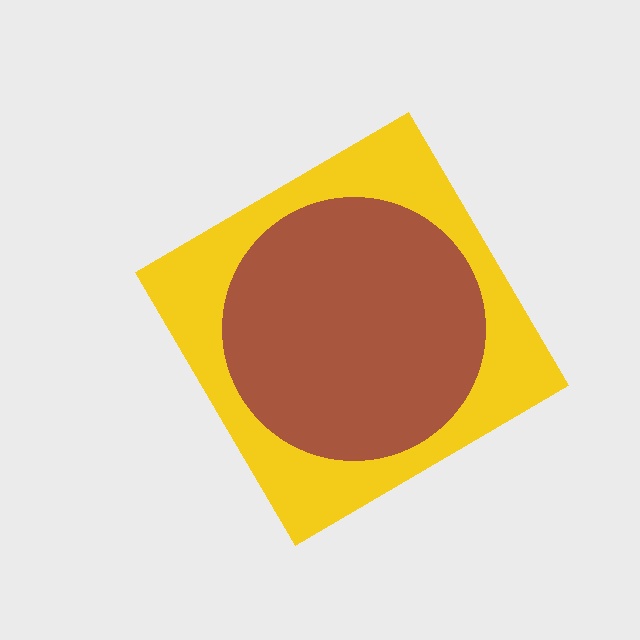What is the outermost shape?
The yellow diamond.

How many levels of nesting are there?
2.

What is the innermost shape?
The brown circle.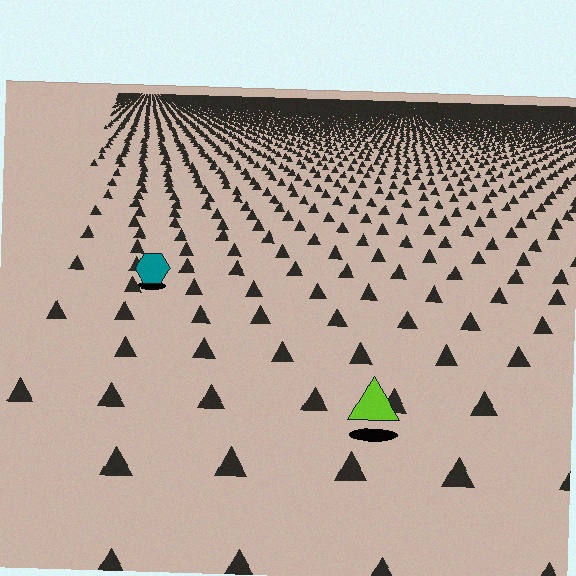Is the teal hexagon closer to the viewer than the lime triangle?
No. The lime triangle is closer — you can tell from the texture gradient: the ground texture is coarser near it.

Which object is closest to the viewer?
The lime triangle is closest. The texture marks near it are larger and more spread out.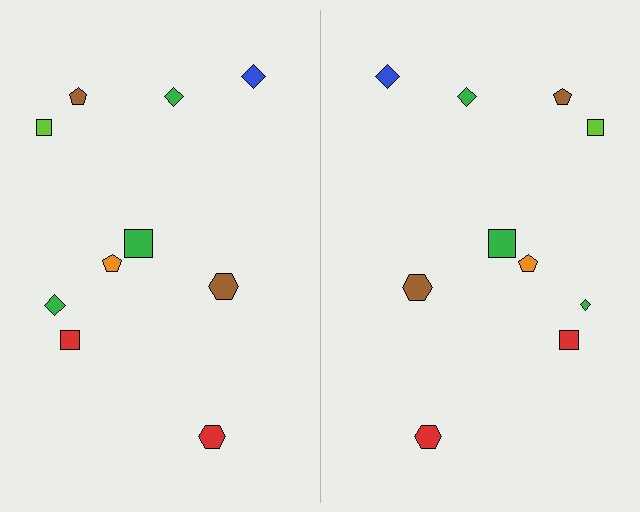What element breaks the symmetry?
The green diamond on the right side has a different size than its mirror counterpart.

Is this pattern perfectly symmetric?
No, the pattern is not perfectly symmetric. The green diamond on the right side has a different size than its mirror counterpart.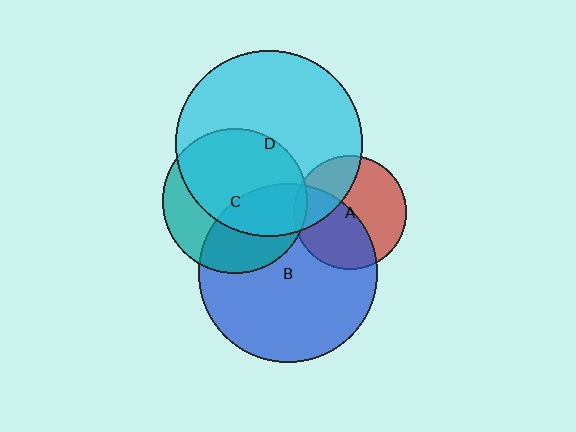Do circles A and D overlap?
Yes.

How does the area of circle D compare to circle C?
Approximately 1.7 times.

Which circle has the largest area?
Circle D (cyan).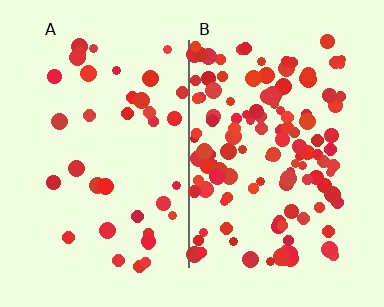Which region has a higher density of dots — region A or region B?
B (the right).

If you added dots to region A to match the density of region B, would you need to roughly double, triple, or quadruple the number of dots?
Approximately triple.